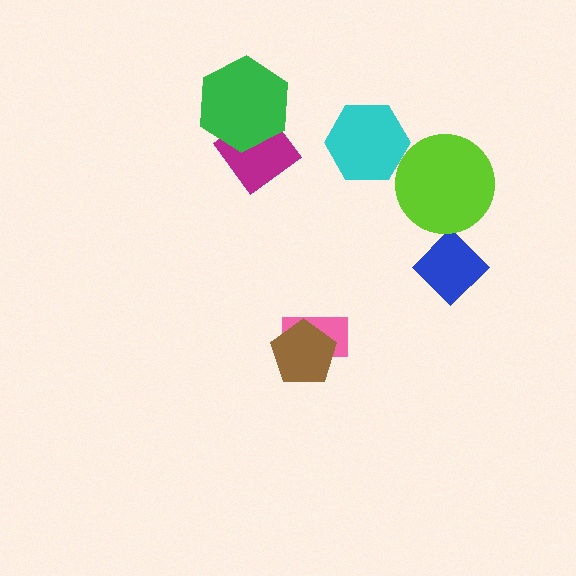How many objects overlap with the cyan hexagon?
0 objects overlap with the cyan hexagon.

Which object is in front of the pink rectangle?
The brown pentagon is in front of the pink rectangle.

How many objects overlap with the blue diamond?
0 objects overlap with the blue diamond.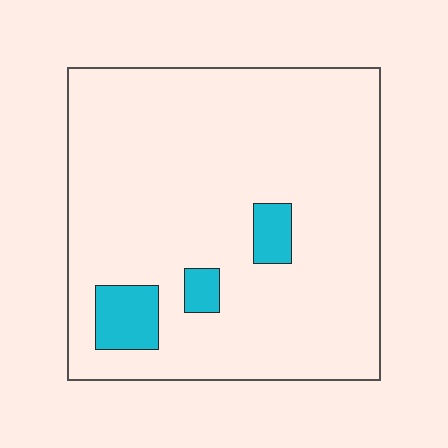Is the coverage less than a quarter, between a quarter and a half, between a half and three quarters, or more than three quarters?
Less than a quarter.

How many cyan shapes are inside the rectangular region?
3.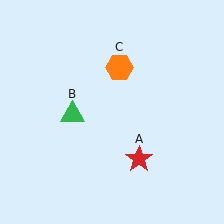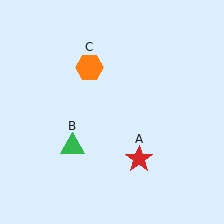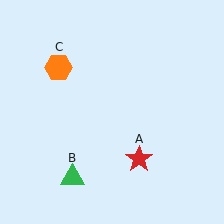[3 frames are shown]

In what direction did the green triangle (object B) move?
The green triangle (object B) moved down.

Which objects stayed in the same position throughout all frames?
Red star (object A) remained stationary.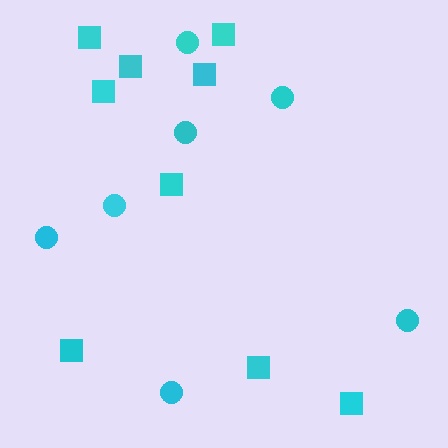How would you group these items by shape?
There are 2 groups: one group of squares (9) and one group of circles (7).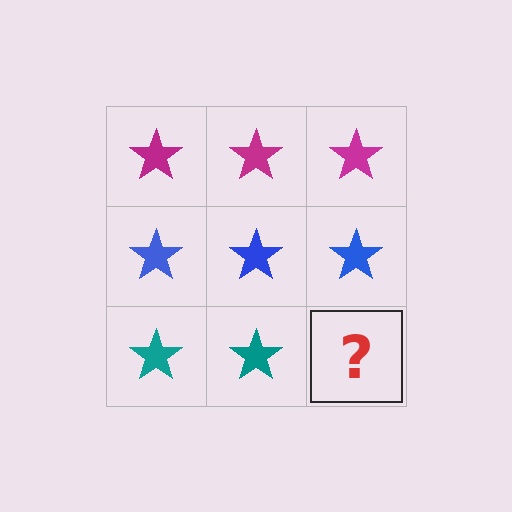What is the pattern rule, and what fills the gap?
The rule is that each row has a consistent color. The gap should be filled with a teal star.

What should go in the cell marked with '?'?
The missing cell should contain a teal star.